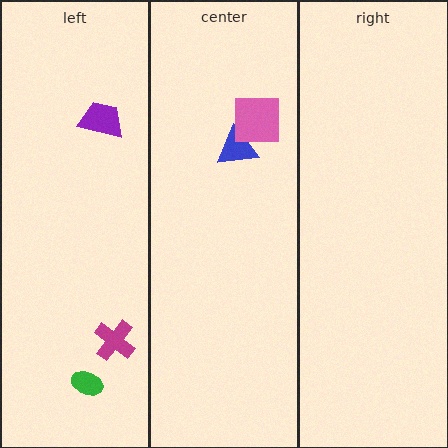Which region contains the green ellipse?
The left region.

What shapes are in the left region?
The magenta cross, the purple trapezoid, the green ellipse.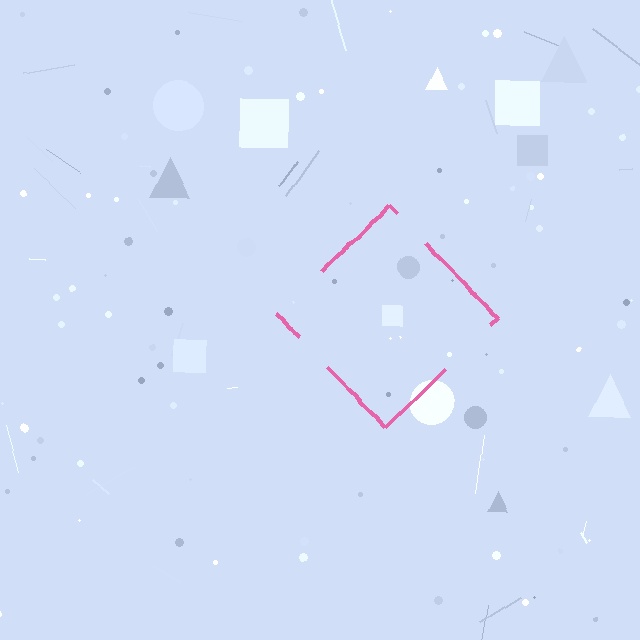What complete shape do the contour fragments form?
The contour fragments form a diamond.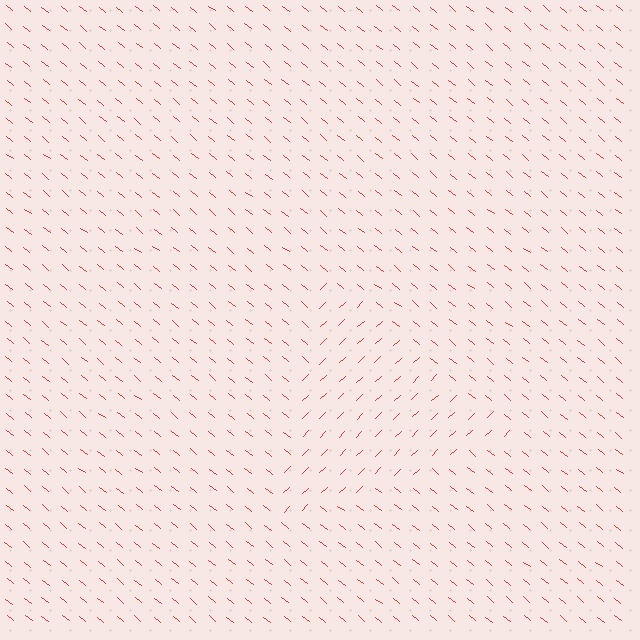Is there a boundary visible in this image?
Yes, there is a texture boundary formed by a change in line orientation.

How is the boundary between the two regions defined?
The boundary is defined purely by a change in line orientation (approximately 83 degrees difference). All lines are the same color and thickness.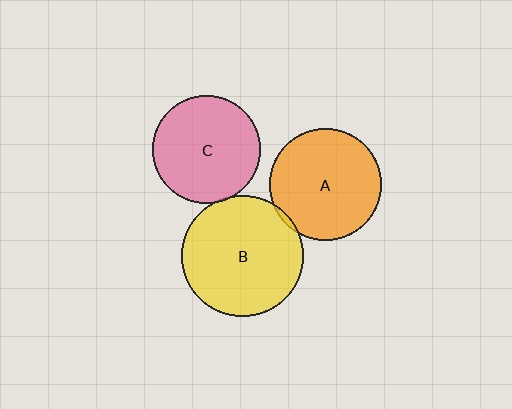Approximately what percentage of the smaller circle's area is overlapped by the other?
Approximately 5%.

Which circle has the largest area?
Circle B (yellow).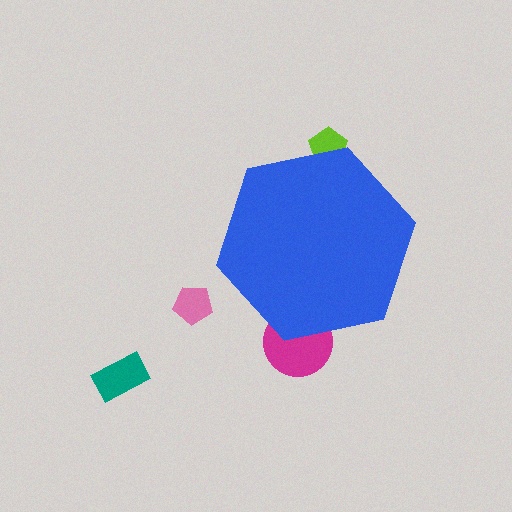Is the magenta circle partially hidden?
Yes, the magenta circle is partially hidden behind the blue hexagon.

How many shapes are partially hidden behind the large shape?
2 shapes are partially hidden.